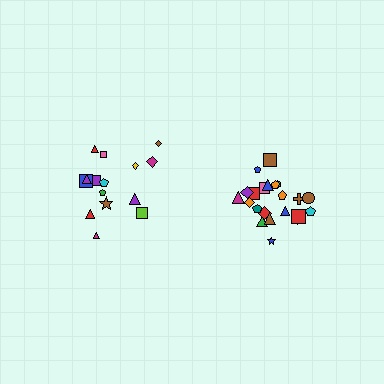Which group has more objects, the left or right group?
The right group.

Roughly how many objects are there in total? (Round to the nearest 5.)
Roughly 35 objects in total.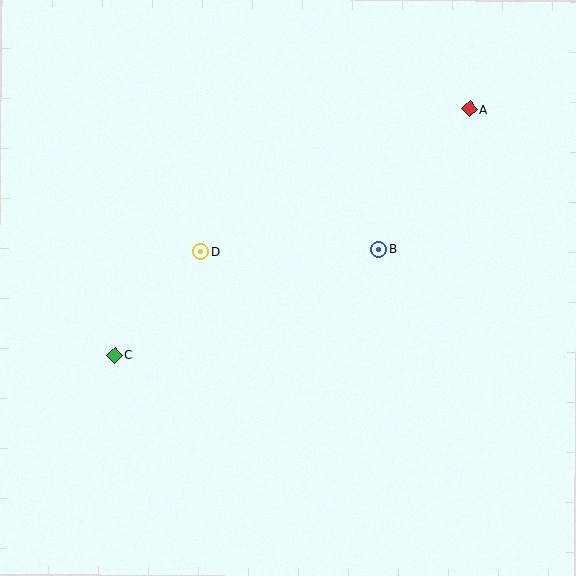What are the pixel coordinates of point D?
Point D is at (201, 252).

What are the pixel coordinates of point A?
Point A is at (470, 109).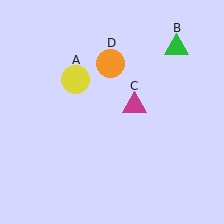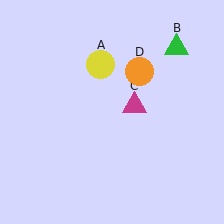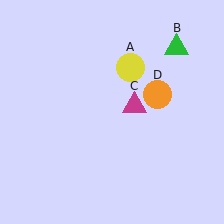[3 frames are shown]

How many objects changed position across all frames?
2 objects changed position: yellow circle (object A), orange circle (object D).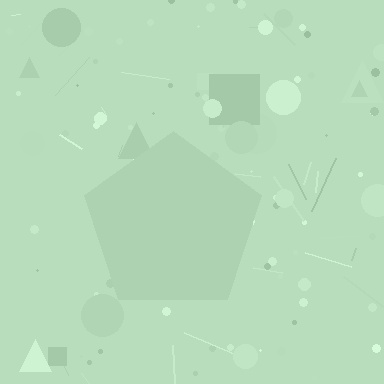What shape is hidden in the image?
A pentagon is hidden in the image.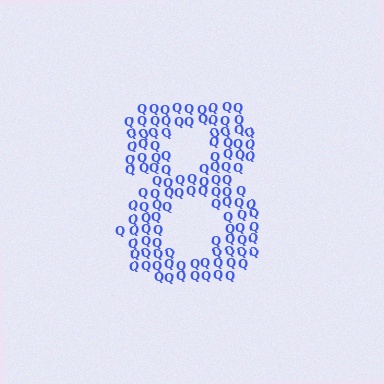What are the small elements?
The small elements are letter Q's.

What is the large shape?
The large shape is the digit 8.